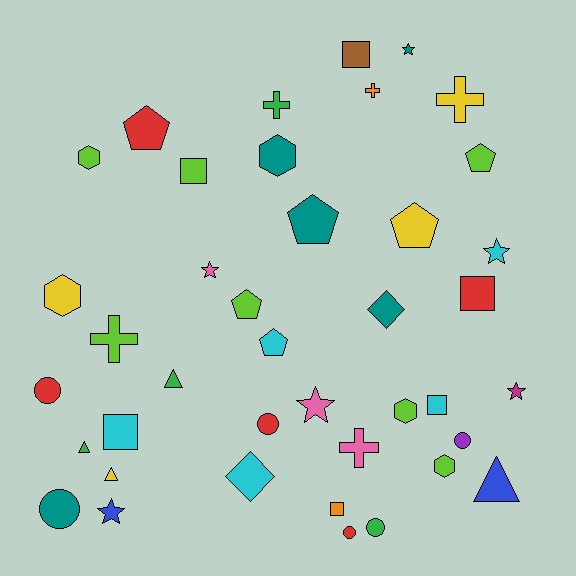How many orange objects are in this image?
There are 2 orange objects.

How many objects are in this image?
There are 40 objects.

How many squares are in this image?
There are 6 squares.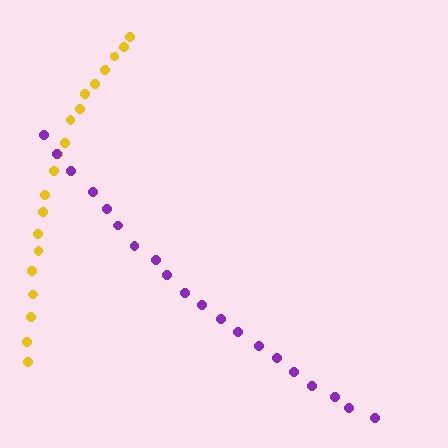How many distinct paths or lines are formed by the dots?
There are 2 distinct paths.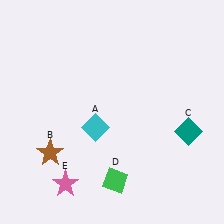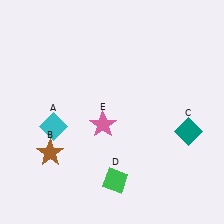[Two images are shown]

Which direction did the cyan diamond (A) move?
The cyan diamond (A) moved left.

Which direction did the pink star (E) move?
The pink star (E) moved up.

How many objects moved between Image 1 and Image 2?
2 objects moved between the two images.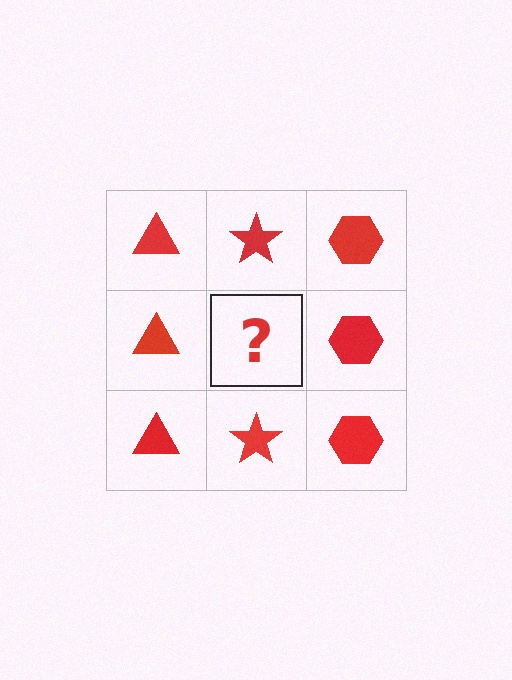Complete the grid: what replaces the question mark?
The question mark should be replaced with a red star.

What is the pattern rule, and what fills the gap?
The rule is that each column has a consistent shape. The gap should be filled with a red star.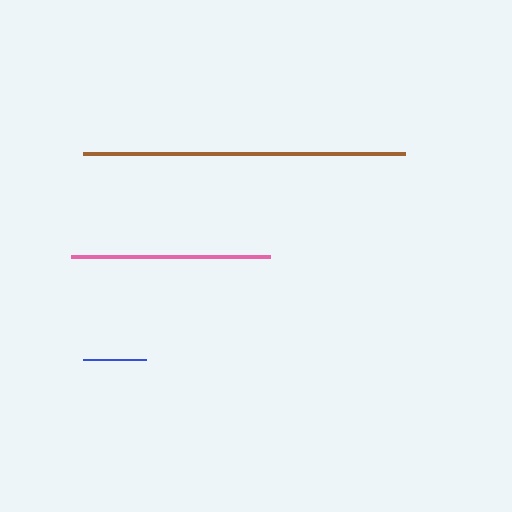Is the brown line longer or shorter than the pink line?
The brown line is longer than the pink line.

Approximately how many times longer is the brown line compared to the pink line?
The brown line is approximately 1.6 times the length of the pink line.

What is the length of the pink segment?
The pink segment is approximately 198 pixels long.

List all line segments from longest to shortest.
From longest to shortest: brown, pink, blue.